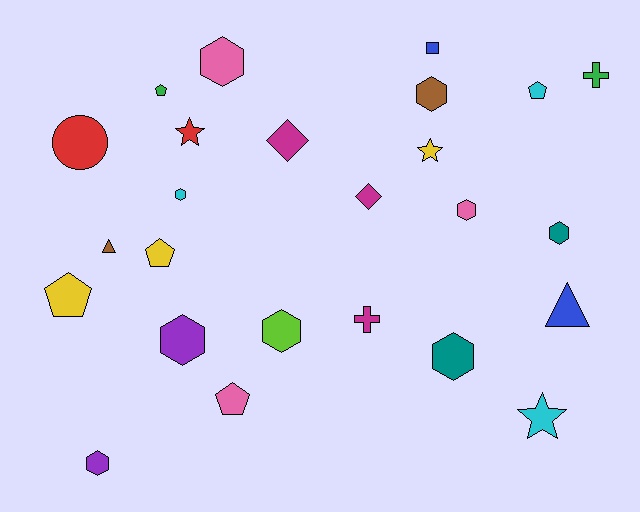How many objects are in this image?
There are 25 objects.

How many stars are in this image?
There are 3 stars.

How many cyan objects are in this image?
There are 3 cyan objects.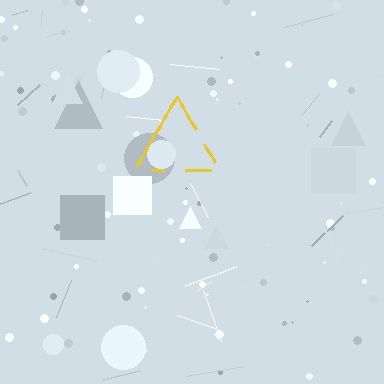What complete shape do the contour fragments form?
The contour fragments form a triangle.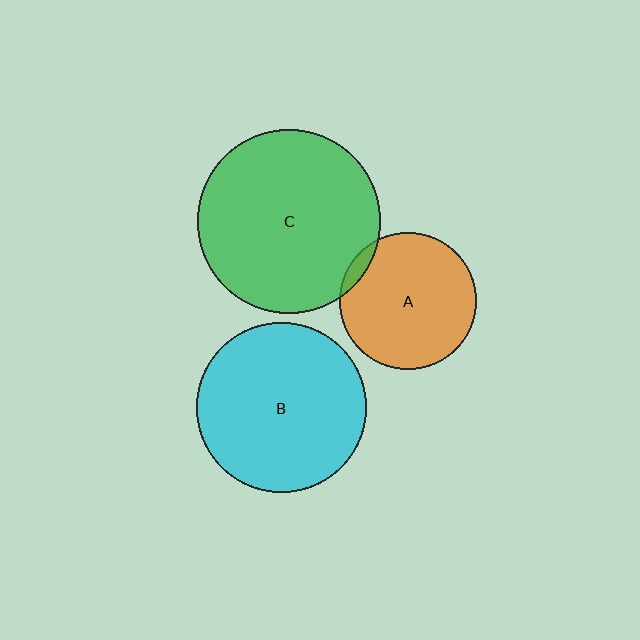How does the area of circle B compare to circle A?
Approximately 1.5 times.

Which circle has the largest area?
Circle C (green).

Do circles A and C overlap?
Yes.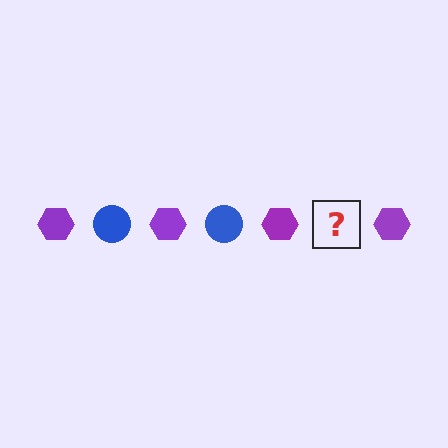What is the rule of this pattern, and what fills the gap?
The rule is that the pattern alternates between purple hexagon and blue circle. The gap should be filled with a blue circle.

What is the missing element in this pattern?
The missing element is a blue circle.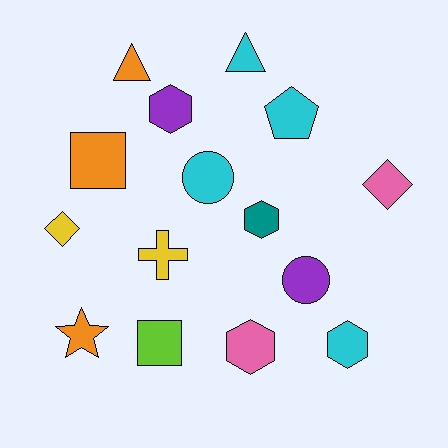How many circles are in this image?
There are 2 circles.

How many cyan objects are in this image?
There are 4 cyan objects.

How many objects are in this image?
There are 15 objects.